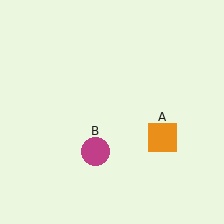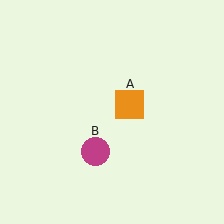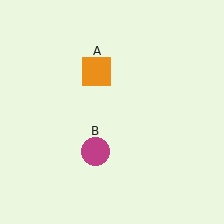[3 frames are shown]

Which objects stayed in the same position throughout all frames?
Magenta circle (object B) remained stationary.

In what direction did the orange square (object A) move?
The orange square (object A) moved up and to the left.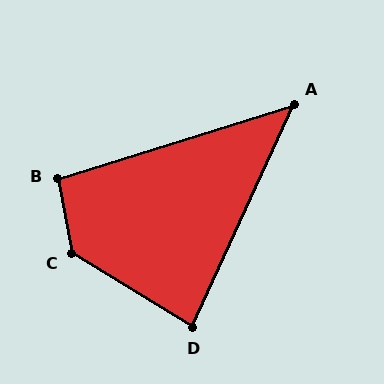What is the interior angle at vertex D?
Approximately 83 degrees (acute).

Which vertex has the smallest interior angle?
A, at approximately 48 degrees.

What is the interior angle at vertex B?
Approximately 97 degrees (obtuse).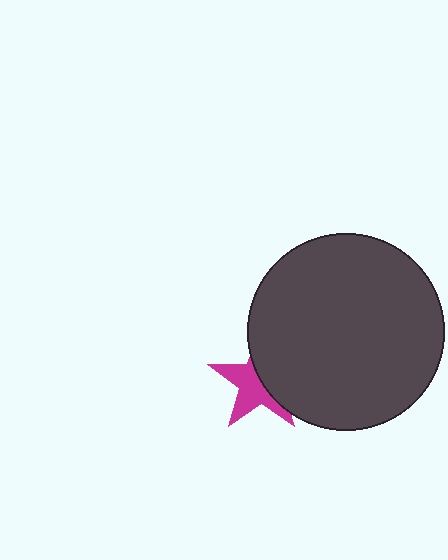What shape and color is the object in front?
The object in front is a dark gray circle.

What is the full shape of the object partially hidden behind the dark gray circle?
The partially hidden object is a magenta star.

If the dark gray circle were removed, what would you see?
You would see the complete magenta star.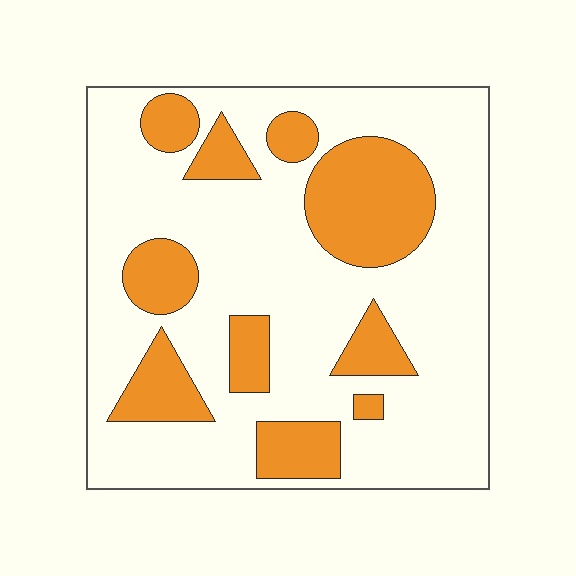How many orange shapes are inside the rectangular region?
10.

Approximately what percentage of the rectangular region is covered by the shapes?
Approximately 25%.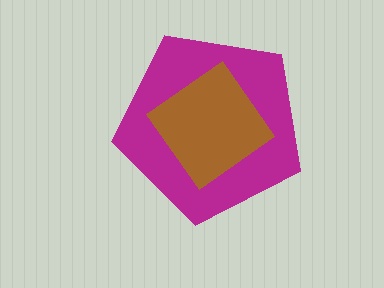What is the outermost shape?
The magenta pentagon.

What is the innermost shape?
The brown diamond.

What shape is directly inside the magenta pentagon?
The brown diamond.